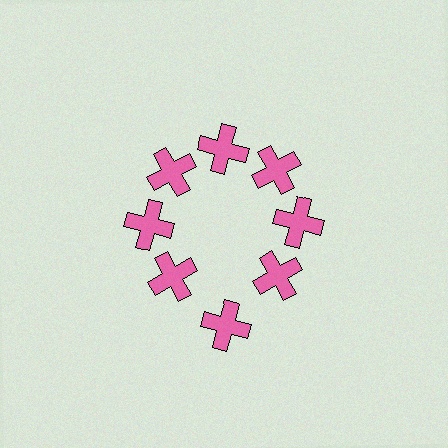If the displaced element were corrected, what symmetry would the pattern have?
It would have 8-fold rotational symmetry — the pattern would map onto itself every 45 degrees.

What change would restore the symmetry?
The symmetry would be restored by moving it inward, back onto the ring so that all 8 crosses sit at equal angles and equal distance from the center.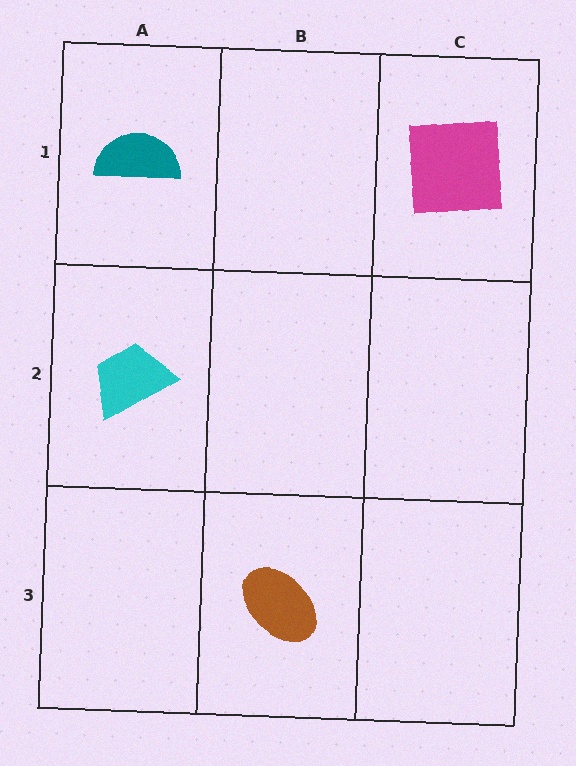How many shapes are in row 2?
1 shape.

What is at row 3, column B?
A brown ellipse.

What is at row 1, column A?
A teal semicircle.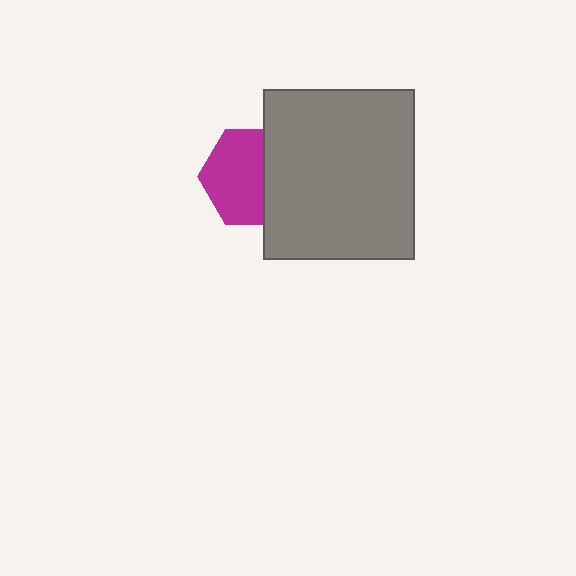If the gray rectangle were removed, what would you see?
You would see the complete magenta hexagon.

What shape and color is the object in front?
The object in front is a gray rectangle.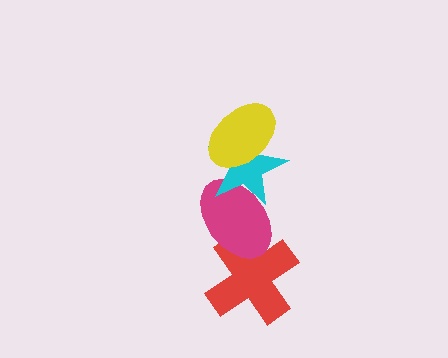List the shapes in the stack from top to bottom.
From top to bottom: the yellow ellipse, the cyan star, the magenta ellipse, the red cross.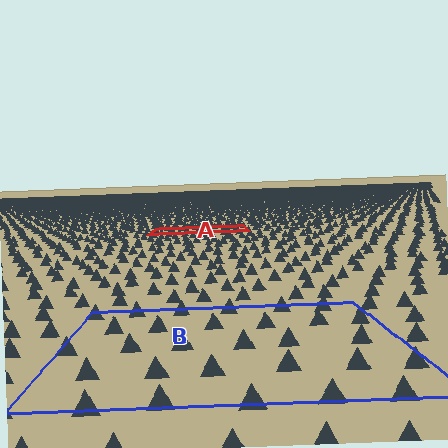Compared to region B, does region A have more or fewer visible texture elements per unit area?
Region A has more texture elements per unit area — they are packed more densely because it is farther away.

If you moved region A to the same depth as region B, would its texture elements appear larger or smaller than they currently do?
They would appear larger. At a closer depth, the same texture elements are projected at a bigger on-screen size.